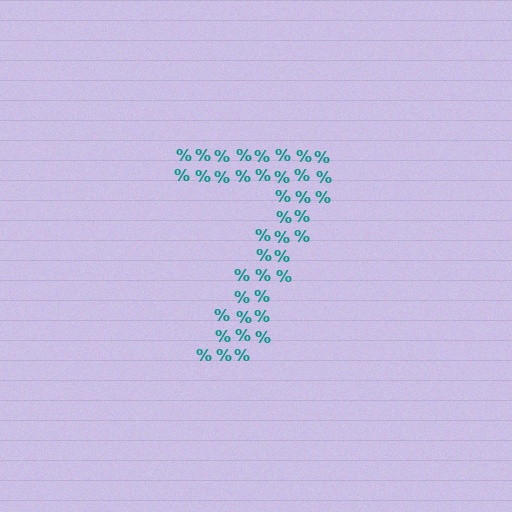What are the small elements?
The small elements are percent signs.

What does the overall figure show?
The overall figure shows the digit 7.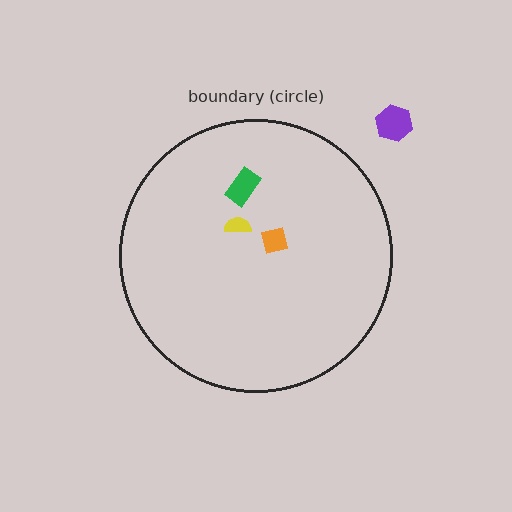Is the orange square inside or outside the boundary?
Inside.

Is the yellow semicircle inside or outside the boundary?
Inside.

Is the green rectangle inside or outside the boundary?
Inside.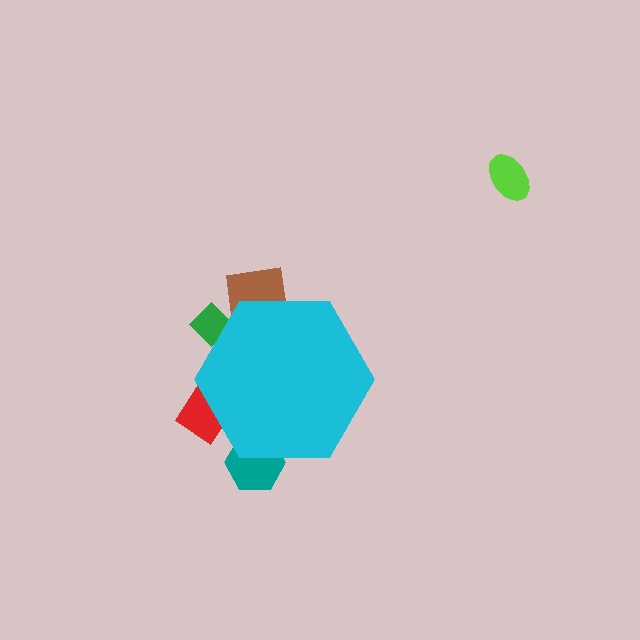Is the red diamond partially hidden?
Yes, the red diamond is partially hidden behind the cyan hexagon.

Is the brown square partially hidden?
Yes, the brown square is partially hidden behind the cyan hexagon.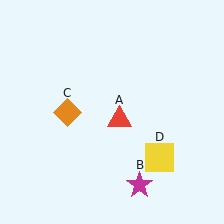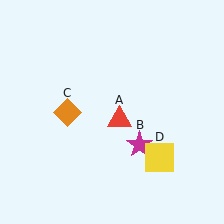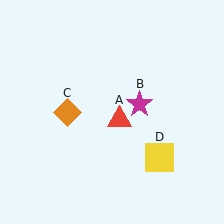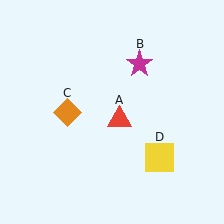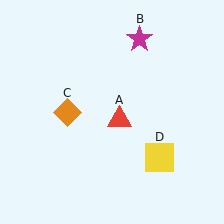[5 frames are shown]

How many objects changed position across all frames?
1 object changed position: magenta star (object B).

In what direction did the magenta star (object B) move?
The magenta star (object B) moved up.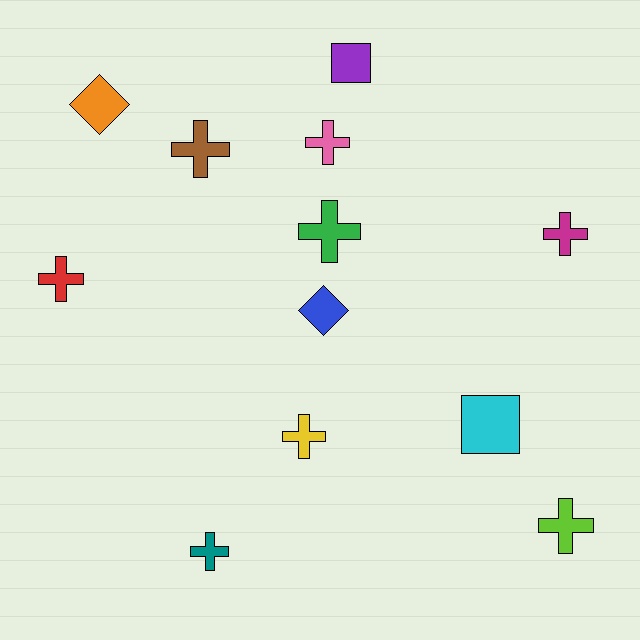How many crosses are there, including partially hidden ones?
There are 8 crosses.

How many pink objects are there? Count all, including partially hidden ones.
There is 1 pink object.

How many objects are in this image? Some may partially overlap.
There are 12 objects.